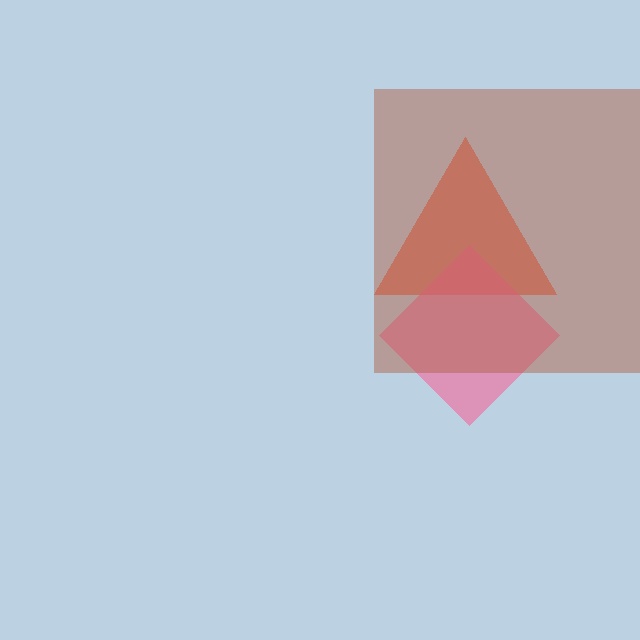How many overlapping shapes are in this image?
There are 3 overlapping shapes in the image.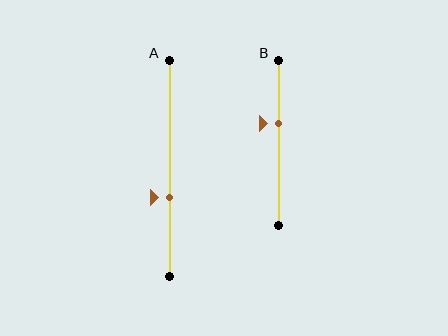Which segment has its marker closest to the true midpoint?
Segment B has its marker closest to the true midpoint.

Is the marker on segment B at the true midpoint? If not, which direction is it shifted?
No, the marker on segment B is shifted upward by about 12% of the segment length.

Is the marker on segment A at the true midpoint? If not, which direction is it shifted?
No, the marker on segment A is shifted downward by about 14% of the segment length.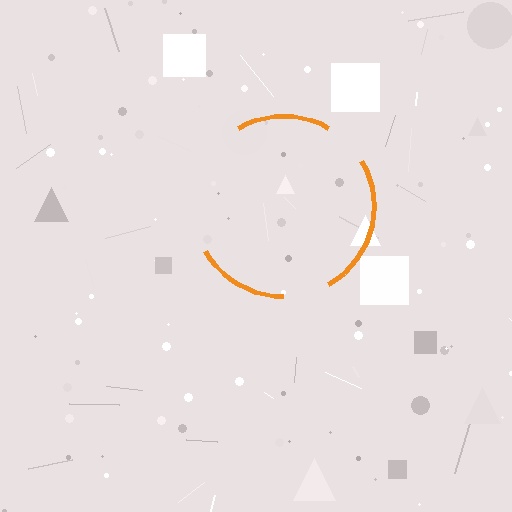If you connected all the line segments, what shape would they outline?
They would outline a circle.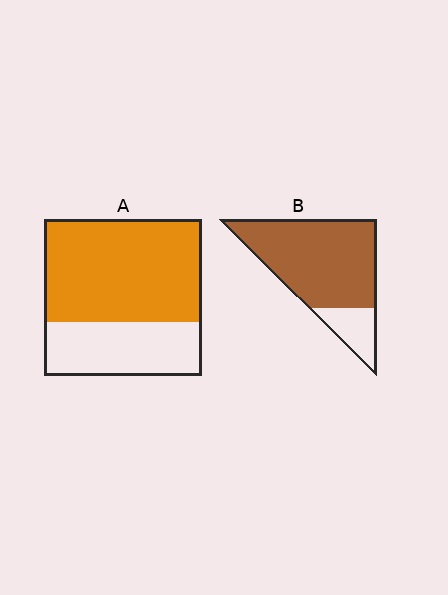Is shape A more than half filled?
Yes.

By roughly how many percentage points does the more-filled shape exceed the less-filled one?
By roughly 15 percentage points (B over A).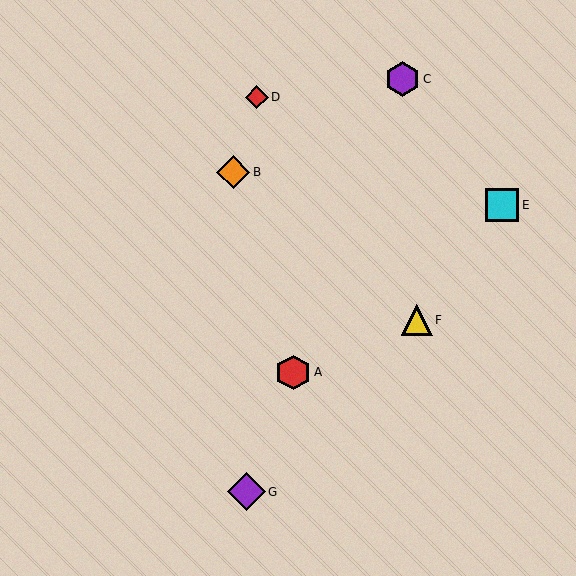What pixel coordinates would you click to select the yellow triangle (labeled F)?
Click at (417, 320) to select the yellow triangle F.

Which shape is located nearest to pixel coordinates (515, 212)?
The cyan square (labeled E) at (502, 205) is nearest to that location.